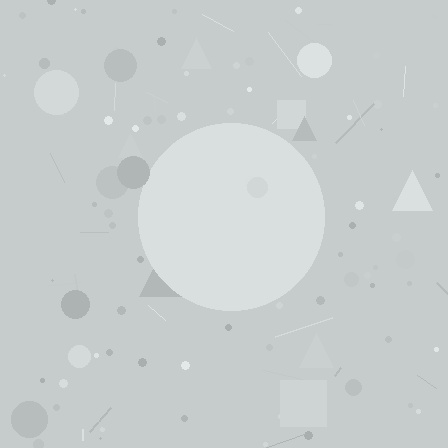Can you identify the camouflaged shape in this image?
The camouflaged shape is a circle.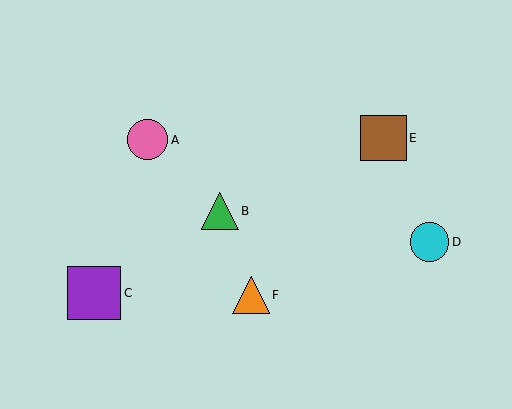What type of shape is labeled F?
Shape F is an orange triangle.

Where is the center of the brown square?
The center of the brown square is at (383, 138).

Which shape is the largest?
The purple square (labeled C) is the largest.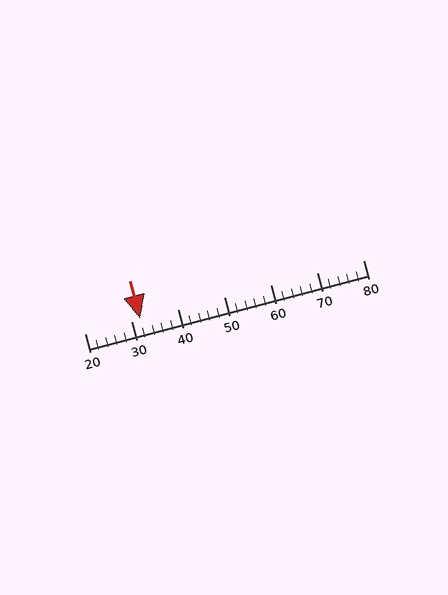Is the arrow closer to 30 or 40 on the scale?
The arrow is closer to 30.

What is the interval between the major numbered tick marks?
The major tick marks are spaced 10 units apart.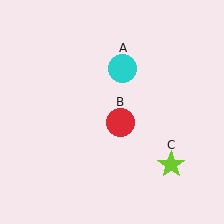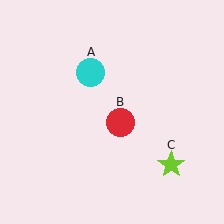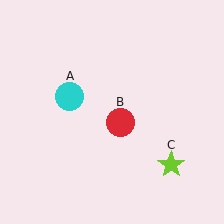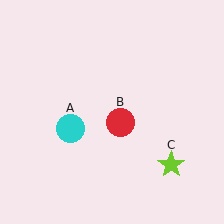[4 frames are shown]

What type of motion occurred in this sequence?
The cyan circle (object A) rotated counterclockwise around the center of the scene.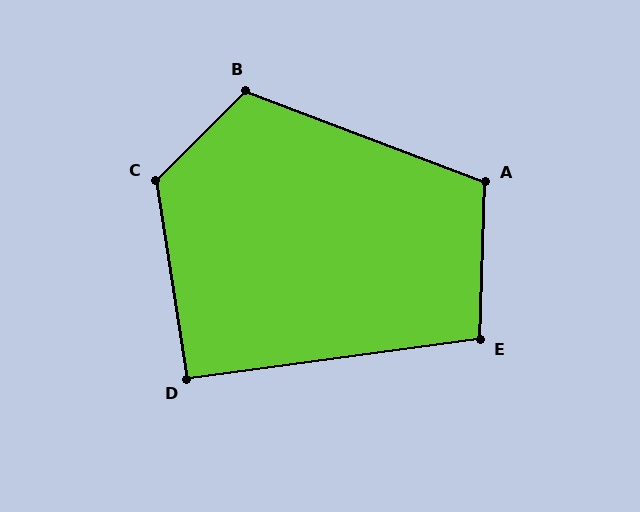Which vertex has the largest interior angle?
C, at approximately 126 degrees.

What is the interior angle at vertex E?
Approximately 99 degrees (obtuse).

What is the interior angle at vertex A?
Approximately 109 degrees (obtuse).